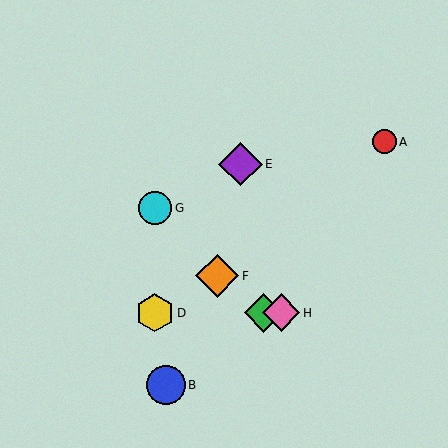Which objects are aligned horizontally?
Objects C, D, H are aligned horizontally.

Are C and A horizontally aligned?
No, C is at y≈313 and A is at y≈142.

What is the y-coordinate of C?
Object C is at y≈313.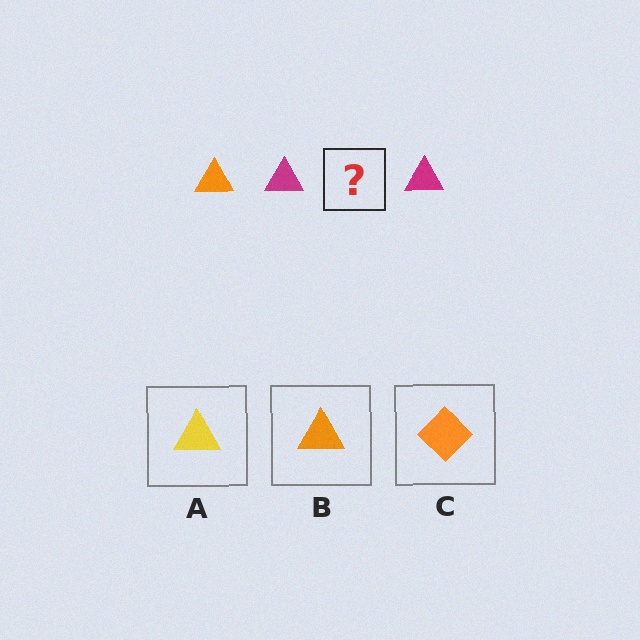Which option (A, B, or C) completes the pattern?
B.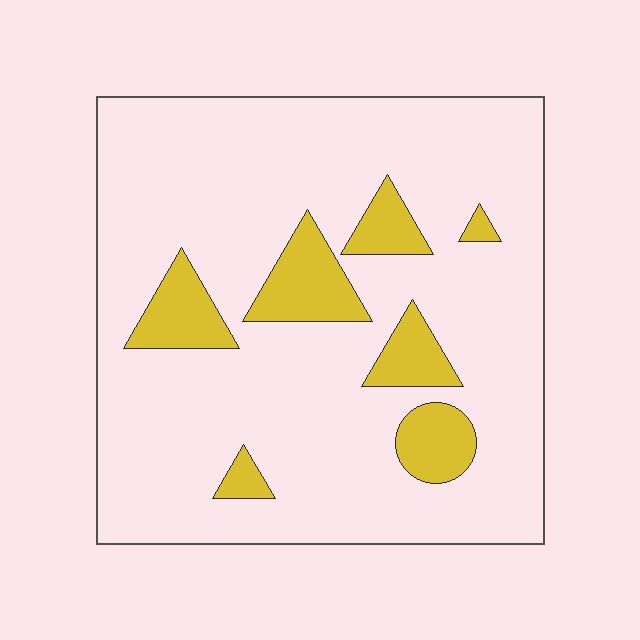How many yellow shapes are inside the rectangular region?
7.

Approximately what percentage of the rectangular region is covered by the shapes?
Approximately 15%.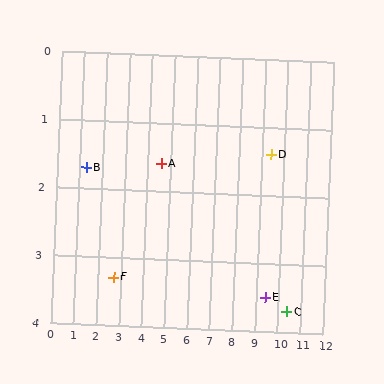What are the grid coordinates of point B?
Point B is at approximately (1.3, 1.7).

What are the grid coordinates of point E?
Point E is at approximately (9.4, 3.5).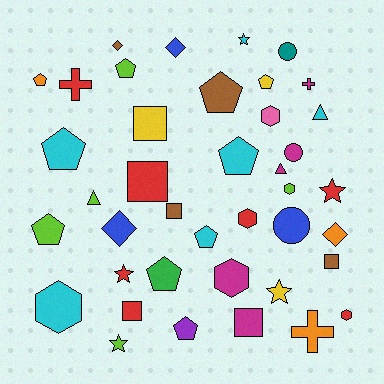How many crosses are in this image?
There are 3 crosses.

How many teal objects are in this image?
There is 1 teal object.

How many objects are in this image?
There are 40 objects.